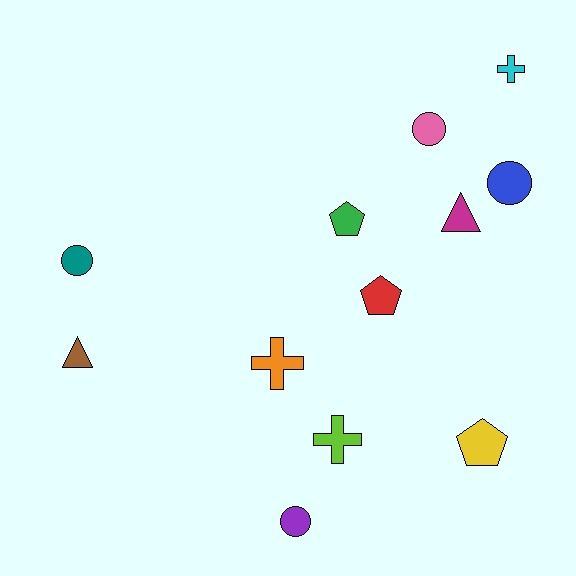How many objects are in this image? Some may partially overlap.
There are 12 objects.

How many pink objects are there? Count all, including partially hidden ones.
There is 1 pink object.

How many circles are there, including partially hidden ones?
There are 4 circles.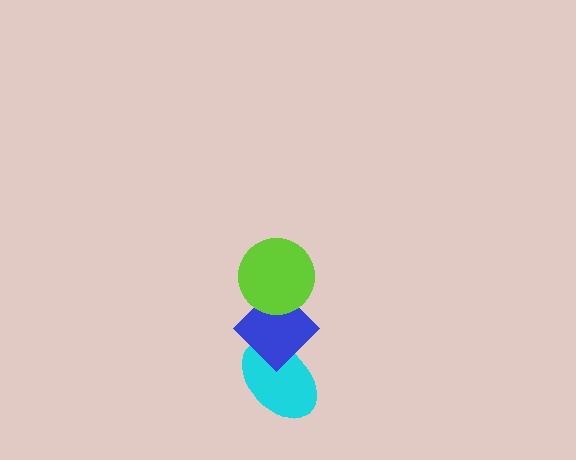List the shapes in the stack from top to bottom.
From top to bottom: the lime circle, the blue diamond, the cyan ellipse.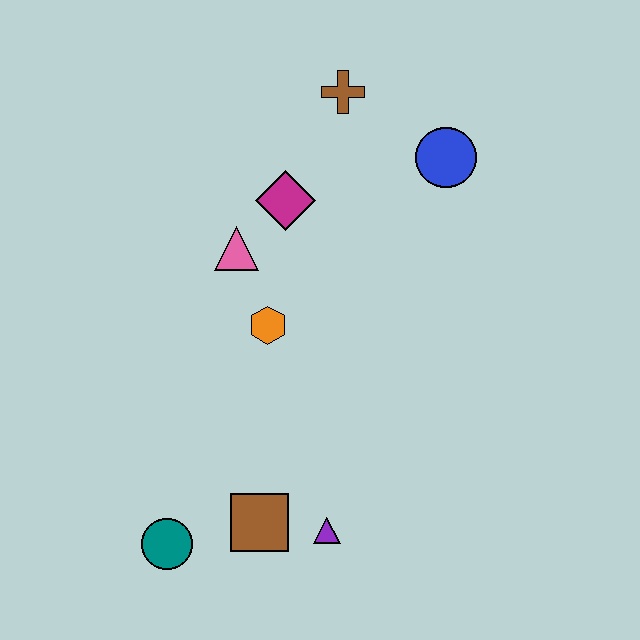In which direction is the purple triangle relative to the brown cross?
The purple triangle is below the brown cross.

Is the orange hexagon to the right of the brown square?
Yes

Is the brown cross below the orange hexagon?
No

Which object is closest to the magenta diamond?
The pink triangle is closest to the magenta diamond.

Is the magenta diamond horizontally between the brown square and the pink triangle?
No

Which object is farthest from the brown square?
The brown cross is farthest from the brown square.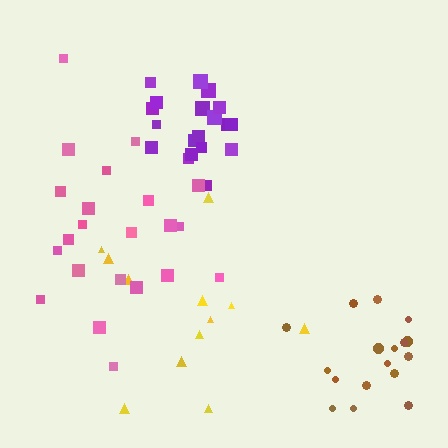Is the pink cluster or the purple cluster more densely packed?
Purple.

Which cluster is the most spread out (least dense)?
Yellow.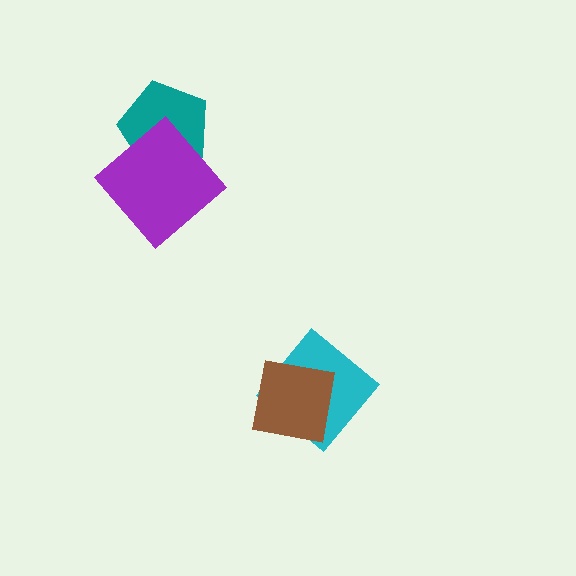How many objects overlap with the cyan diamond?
1 object overlaps with the cyan diamond.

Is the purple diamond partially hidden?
No, no other shape covers it.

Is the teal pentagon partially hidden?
Yes, it is partially covered by another shape.